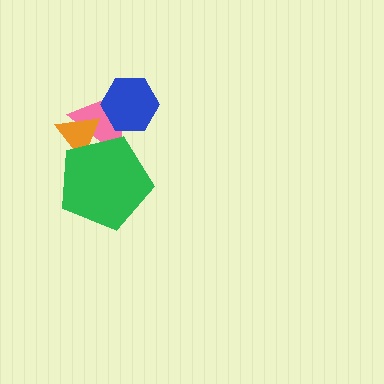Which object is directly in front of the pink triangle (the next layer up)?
The orange triangle is directly in front of the pink triangle.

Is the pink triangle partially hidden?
Yes, it is partially covered by another shape.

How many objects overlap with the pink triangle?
3 objects overlap with the pink triangle.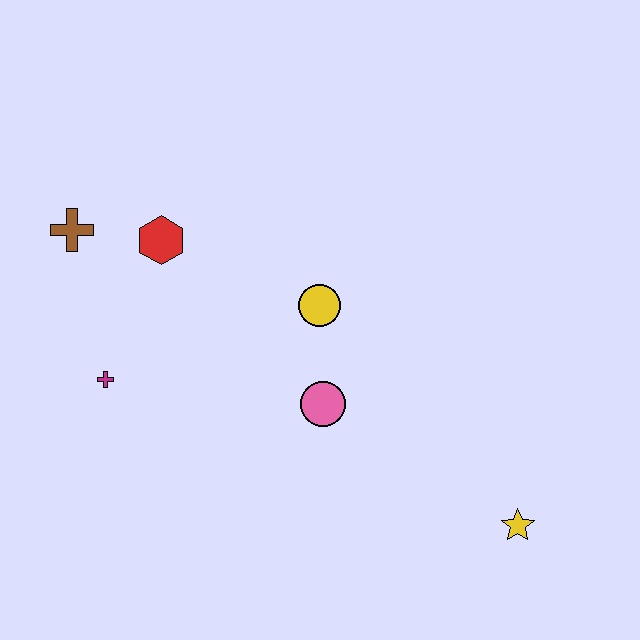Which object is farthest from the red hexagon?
The yellow star is farthest from the red hexagon.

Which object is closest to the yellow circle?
The pink circle is closest to the yellow circle.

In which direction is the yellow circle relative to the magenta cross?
The yellow circle is to the right of the magenta cross.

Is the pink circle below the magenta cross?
Yes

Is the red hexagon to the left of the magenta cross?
No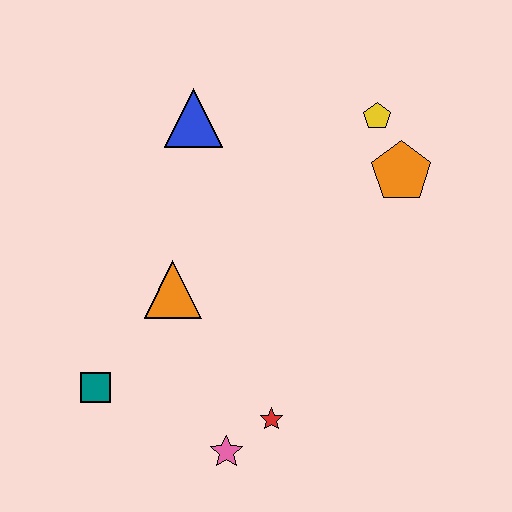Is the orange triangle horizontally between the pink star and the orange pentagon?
No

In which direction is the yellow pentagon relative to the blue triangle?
The yellow pentagon is to the right of the blue triangle.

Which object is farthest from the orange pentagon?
The teal square is farthest from the orange pentagon.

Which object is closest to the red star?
The pink star is closest to the red star.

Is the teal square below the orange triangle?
Yes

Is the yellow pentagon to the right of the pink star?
Yes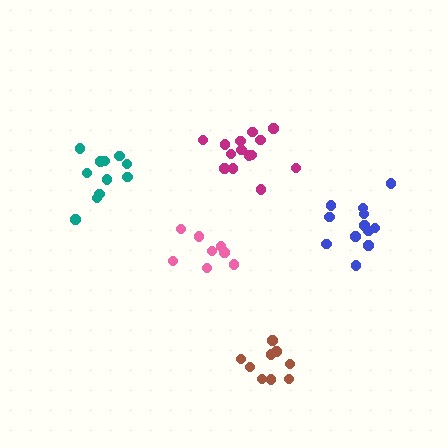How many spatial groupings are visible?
There are 5 spatial groupings.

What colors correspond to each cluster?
The clusters are colored: pink, teal, brown, blue, magenta.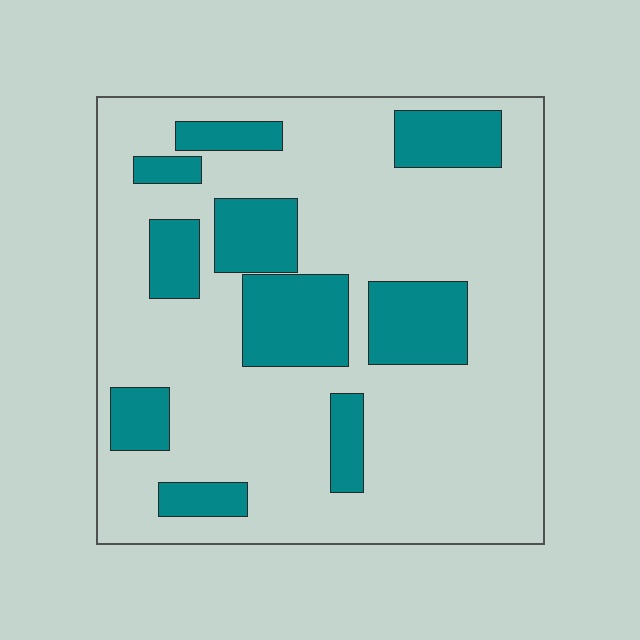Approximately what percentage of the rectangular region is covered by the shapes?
Approximately 25%.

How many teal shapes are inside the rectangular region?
10.